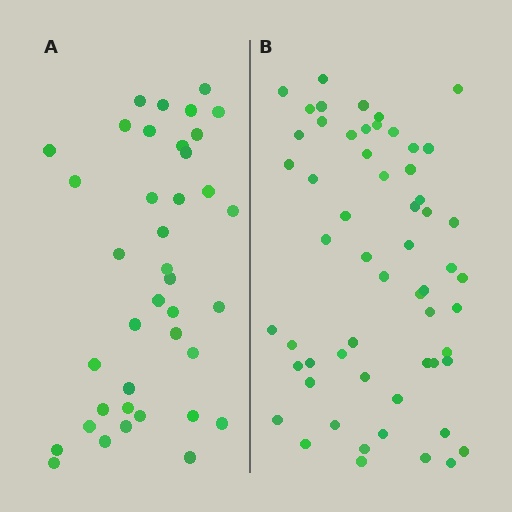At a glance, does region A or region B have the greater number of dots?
Region B (the right region) has more dots.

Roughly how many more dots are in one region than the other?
Region B has approximately 20 more dots than region A.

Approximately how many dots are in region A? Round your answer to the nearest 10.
About 40 dots. (The exact count is 39, which rounds to 40.)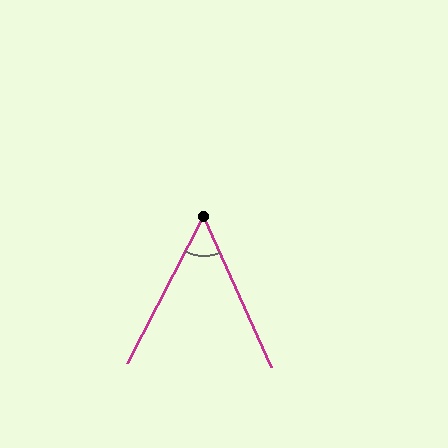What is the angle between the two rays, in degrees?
Approximately 51 degrees.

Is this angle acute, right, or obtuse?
It is acute.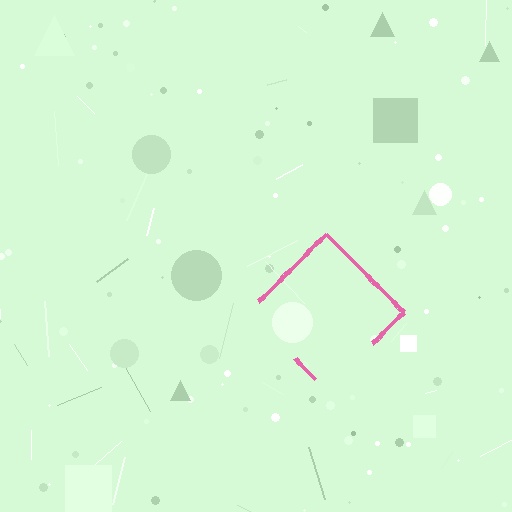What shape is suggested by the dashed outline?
The dashed outline suggests a diamond.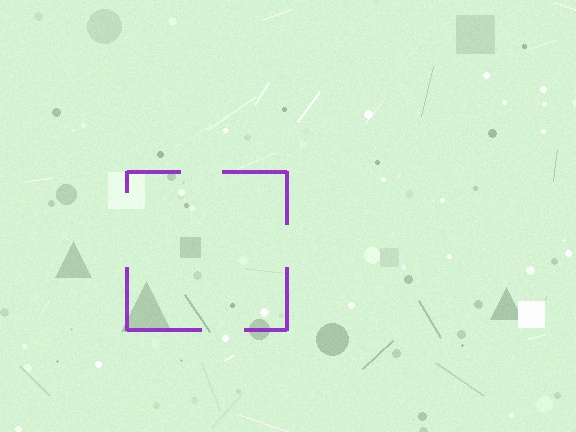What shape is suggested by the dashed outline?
The dashed outline suggests a square.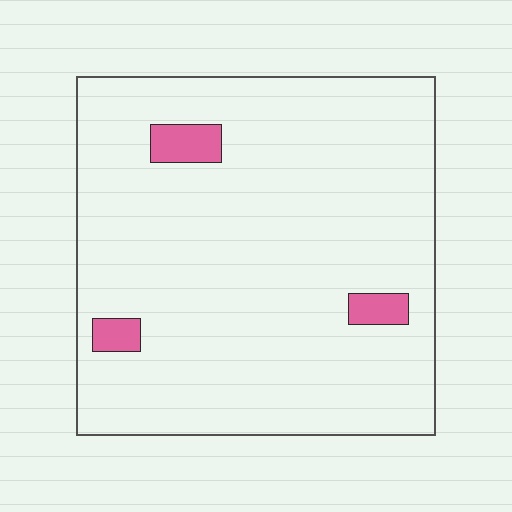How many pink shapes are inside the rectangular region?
3.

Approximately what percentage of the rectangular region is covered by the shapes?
Approximately 5%.